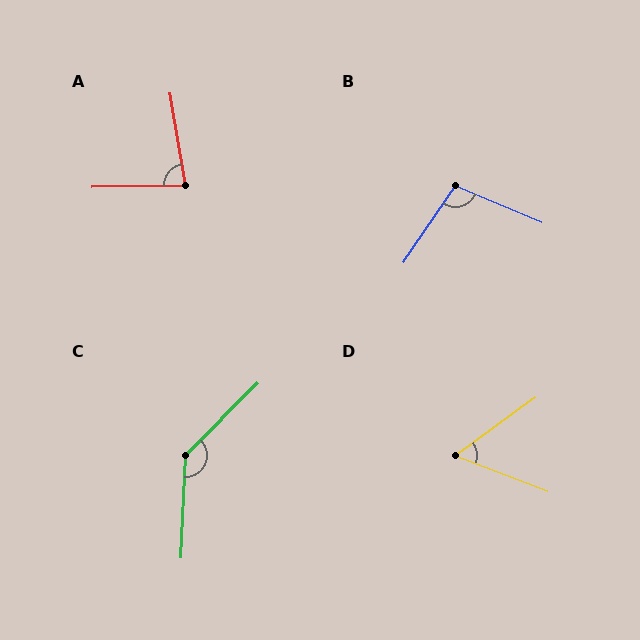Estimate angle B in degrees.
Approximately 102 degrees.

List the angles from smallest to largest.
D (57°), A (81°), B (102°), C (137°).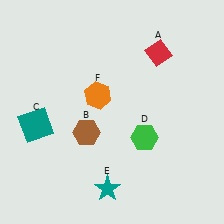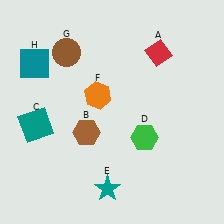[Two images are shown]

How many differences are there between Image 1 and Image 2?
There are 2 differences between the two images.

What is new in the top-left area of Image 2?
A brown circle (G) was added in the top-left area of Image 2.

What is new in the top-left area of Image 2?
A teal square (H) was added in the top-left area of Image 2.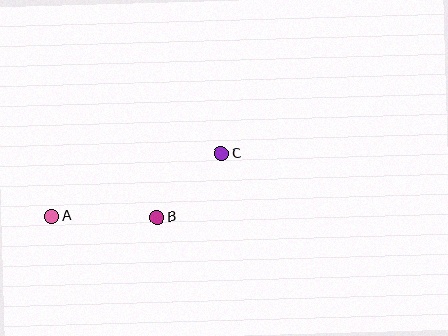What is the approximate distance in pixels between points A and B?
The distance between A and B is approximately 105 pixels.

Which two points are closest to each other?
Points B and C are closest to each other.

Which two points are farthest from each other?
Points A and C are farthest from each other.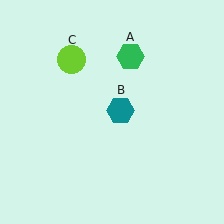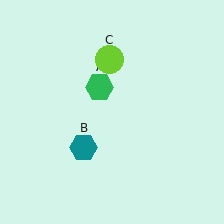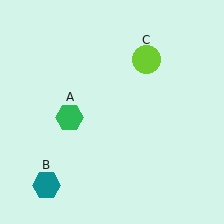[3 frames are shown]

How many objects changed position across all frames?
3 objects changed position: green hexagon (object A), teal hexagon (object B), lime circle (object C).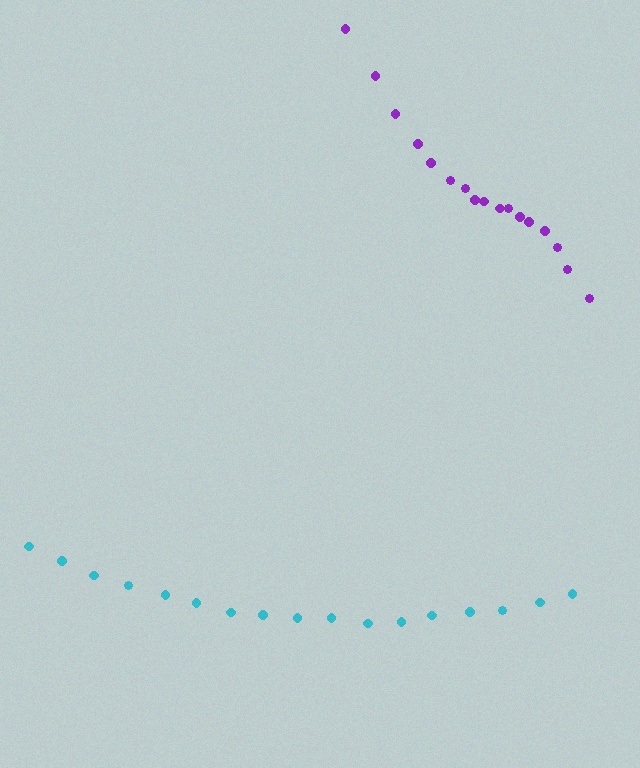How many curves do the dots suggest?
There are 2 distinct paths.